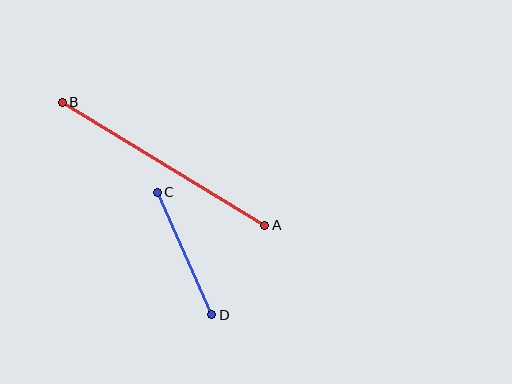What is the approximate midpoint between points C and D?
The midpoint is at approximately (185, 253) pixels.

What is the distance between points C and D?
The distance is approximately 134 pixels.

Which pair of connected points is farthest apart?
Points A and B are farthest apart.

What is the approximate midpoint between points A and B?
The midpoint is at approximately (163, 164) pixels.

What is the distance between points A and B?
The distance is approximately 237 pixels.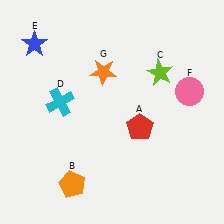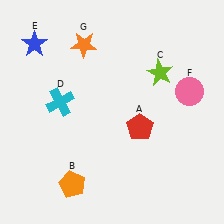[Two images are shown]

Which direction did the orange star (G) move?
The orange star (G) moved up.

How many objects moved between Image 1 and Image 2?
1 object moved between the two images.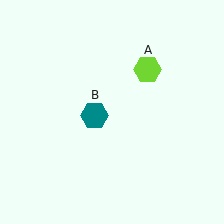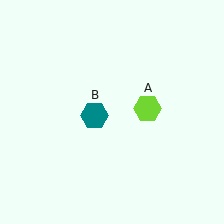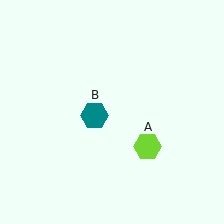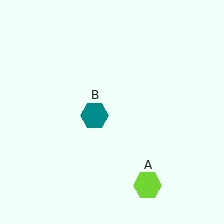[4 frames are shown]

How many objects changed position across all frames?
1 object changed position: lime hexagon (object A).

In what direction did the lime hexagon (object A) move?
The lime hexagon (object A) moved down.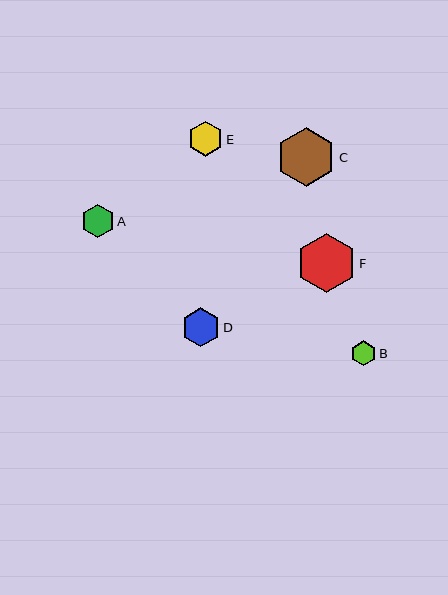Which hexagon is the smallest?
Hexagon B is the smallest with a size of approximately 25 pixels.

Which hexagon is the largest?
Hexagon F is the largest with a size of approximately 59 pixels.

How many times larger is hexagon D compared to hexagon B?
Hexagon D is approximately 1.6 times the size of hexagon B.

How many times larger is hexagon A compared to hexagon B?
Hexagon A is approximately 1.4 times the size of hexagon B.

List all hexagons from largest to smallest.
From largest to smallest: F, C, D, E, A, B.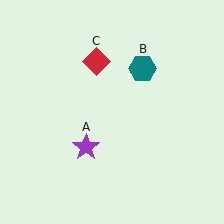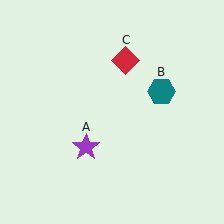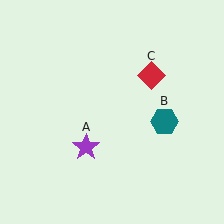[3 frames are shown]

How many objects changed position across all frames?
2 objects changed position: teal hexagon (object B), red diamond (object C).